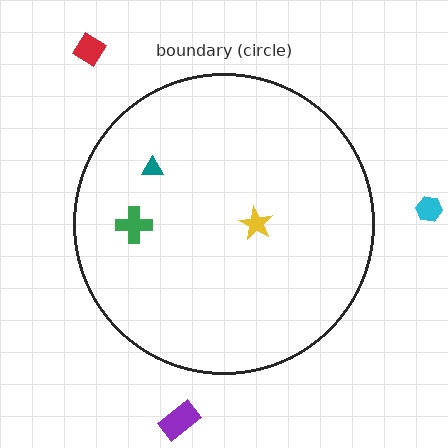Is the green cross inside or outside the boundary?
Inside.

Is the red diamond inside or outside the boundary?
Outside.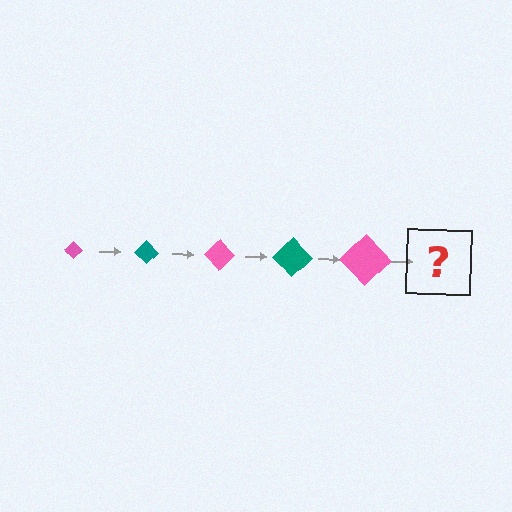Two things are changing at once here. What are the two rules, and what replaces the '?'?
The two rules are that the diamond grows larger each step and the color cycles through pink and teal. The '?' should be a teal diamond, larger than the previous one.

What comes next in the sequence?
The next element should be a teal diamond, larger than the previous one.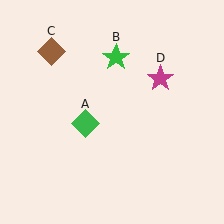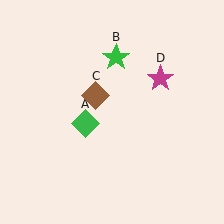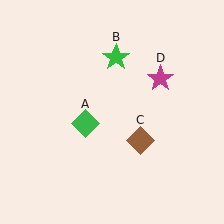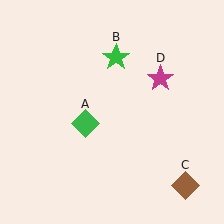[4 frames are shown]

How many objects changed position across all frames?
1 object changed position: brown diamond (object C).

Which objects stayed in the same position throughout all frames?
Green diamond (object A) and green star (object B) and magenta star (object D) remained stationary.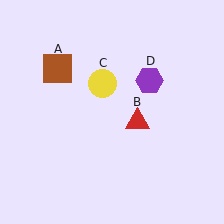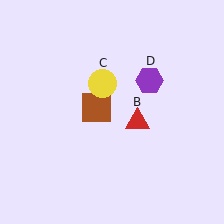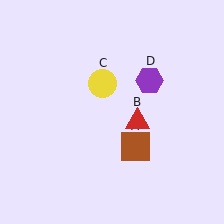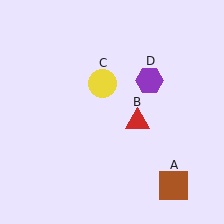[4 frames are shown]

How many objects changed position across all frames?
1 object changed position: brown square (object A).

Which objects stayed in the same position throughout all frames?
Red triangle (object B) and yellow circle (object C) and purple hexagon (object D) remained stationary.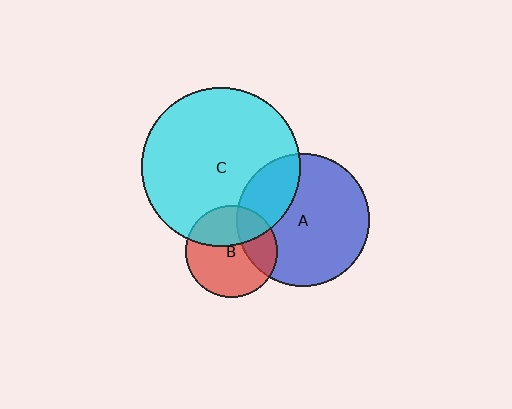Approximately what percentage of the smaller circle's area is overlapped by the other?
Approximately 30%.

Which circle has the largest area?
Circle C (cyan).